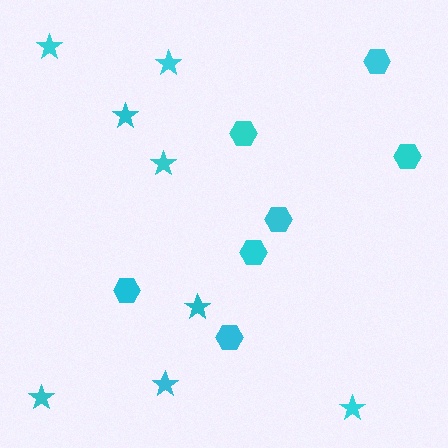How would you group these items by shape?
There are 2 groups: one group of hexagons (7) and one group of stars (8).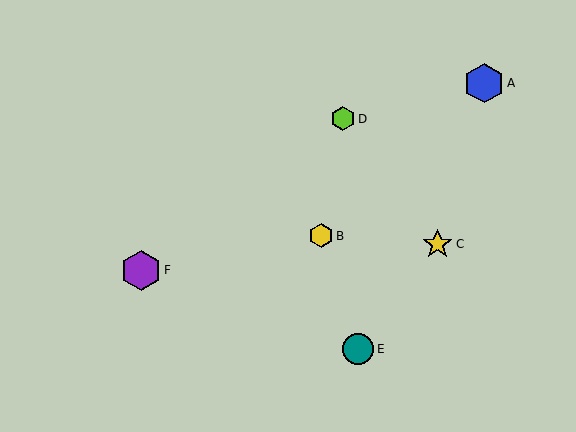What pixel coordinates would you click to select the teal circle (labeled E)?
Click at (358, 349) to select the teal circle E.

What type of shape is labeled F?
Shape F is a purple hexagon.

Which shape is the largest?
The purple hexagon (labeled F) is the largest.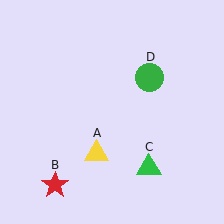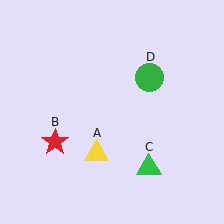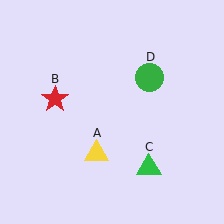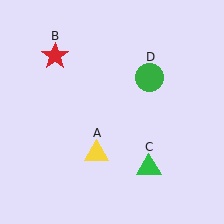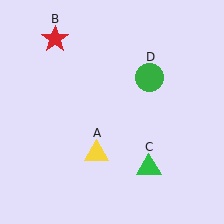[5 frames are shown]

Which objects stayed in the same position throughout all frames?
Yellow triangle (object A) and green triangle (object C) and green circle (object D) remained stationary.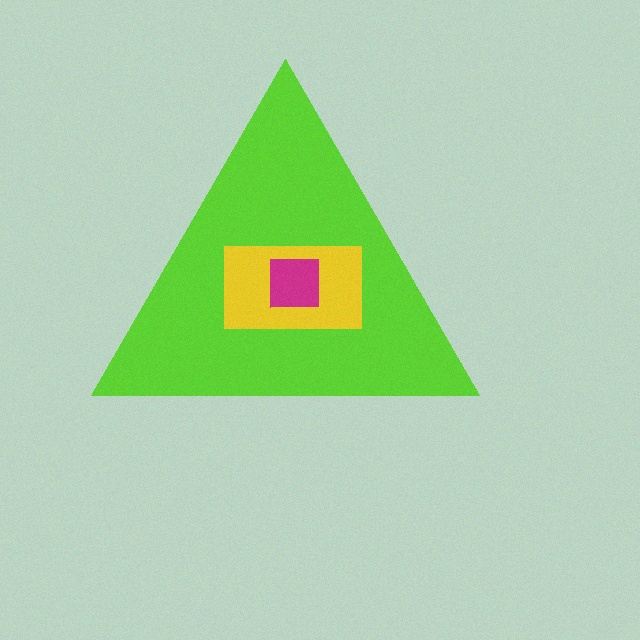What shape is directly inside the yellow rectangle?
The magenta square.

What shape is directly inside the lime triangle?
The yellow rectangle.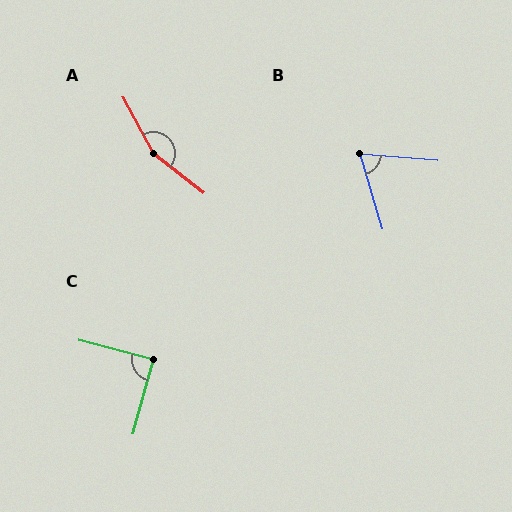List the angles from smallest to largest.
B (69°), C (90°), A (156°).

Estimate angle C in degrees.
Approximately 90 degrees.